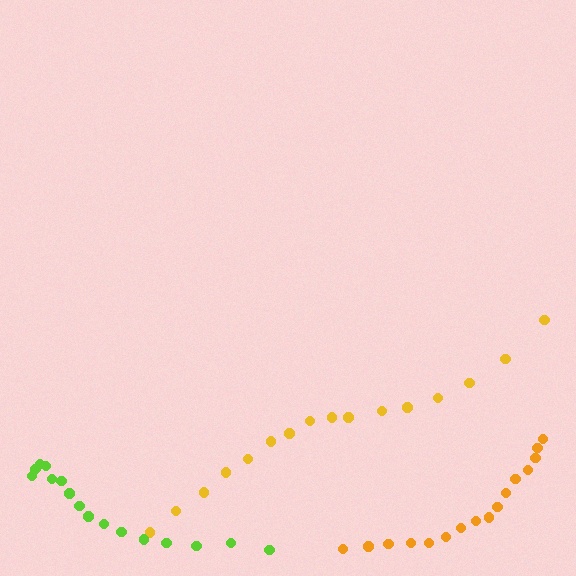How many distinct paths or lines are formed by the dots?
There are 3 distinct paths.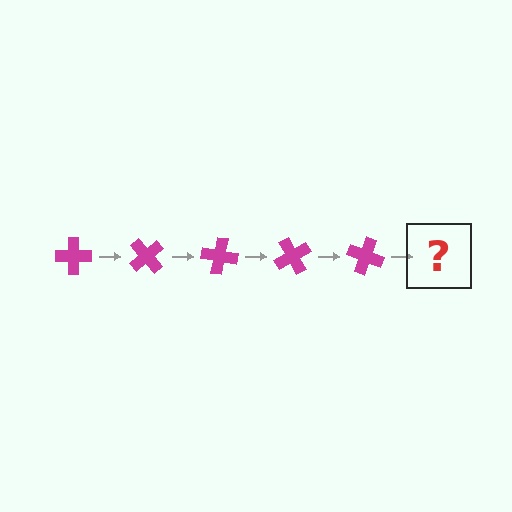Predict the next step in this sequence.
The next step is a magenta cross rotated 250 degrees.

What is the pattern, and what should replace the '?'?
The pattern is that the cross rotates 50 degrees each step. The '?' should be a magenta cross rotated 250 degrees.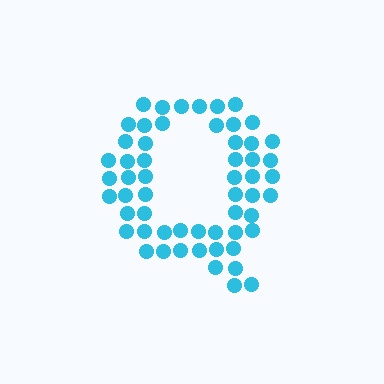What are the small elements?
The small elements are circles.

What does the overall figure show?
The overall figure shows the letter Q.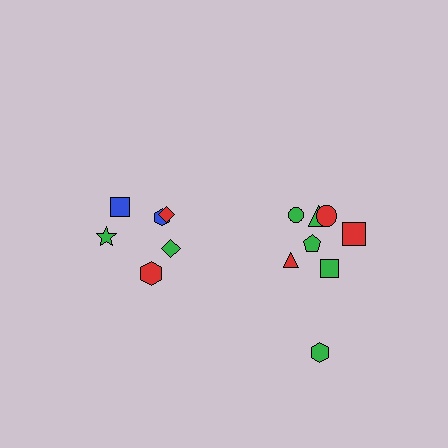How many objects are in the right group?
There are 8 objects.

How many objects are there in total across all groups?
There are 14 objects.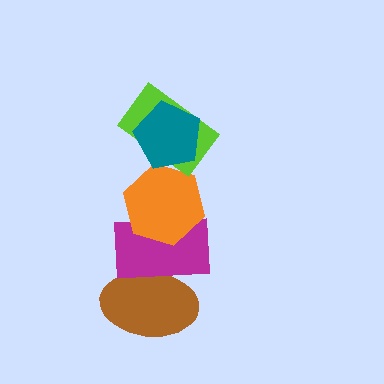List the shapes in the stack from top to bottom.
From top to bottom: the teal pentagon, the lime rectangle, the orange hexagon, the magenta rectangle, the brown ellipse.